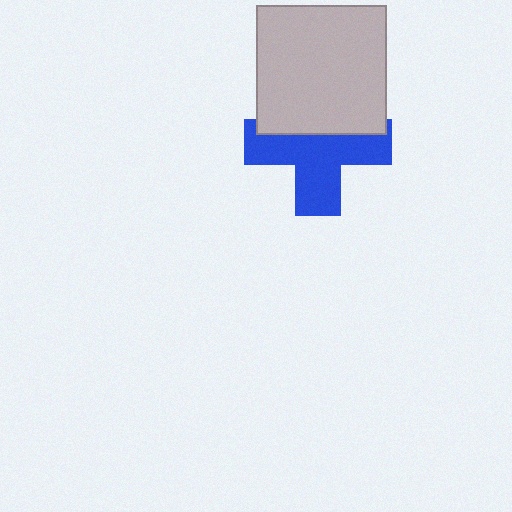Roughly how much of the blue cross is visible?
About half of it is visible (roughly 61%).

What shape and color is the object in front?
The object in front is a light gray square.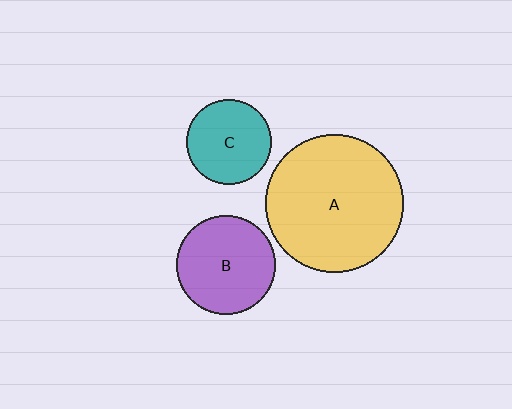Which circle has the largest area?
Circle A (yellow).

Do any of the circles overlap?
No, none of the circles overlap.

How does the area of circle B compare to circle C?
Approximately 1.3 times.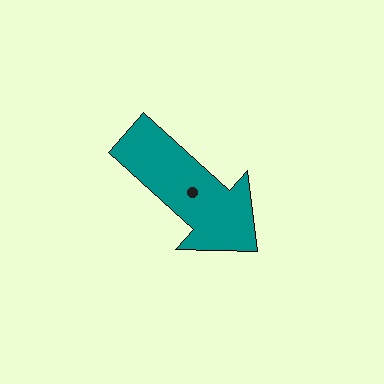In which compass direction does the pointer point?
Southeast.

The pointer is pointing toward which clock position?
Roughly 4 o'clock.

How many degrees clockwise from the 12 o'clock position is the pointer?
Approximately 132 degrees.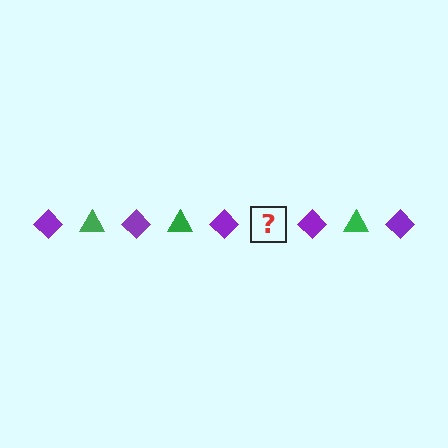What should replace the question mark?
The question mark should be replaced with a green triangle.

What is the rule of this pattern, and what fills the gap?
The rule is that the pattern alternates between purple diamond and green triangle. The gap should be filled with a green triangle.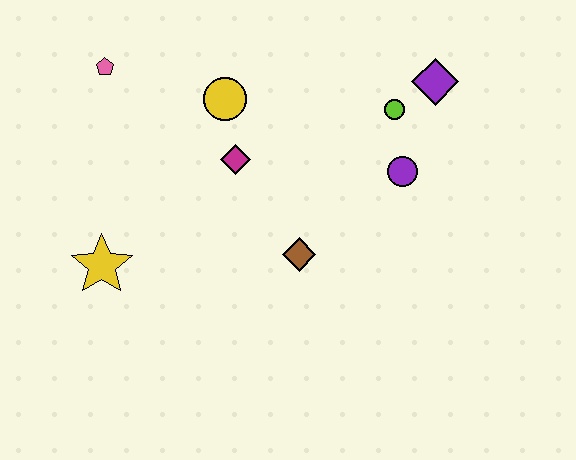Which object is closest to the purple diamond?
The lime circle is closest to the purple diamond.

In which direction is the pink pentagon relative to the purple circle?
The pink pentagon is to the left of the purple circle.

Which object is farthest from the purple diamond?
The yellow star is farthest from the purple diamond.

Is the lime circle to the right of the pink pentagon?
Yes